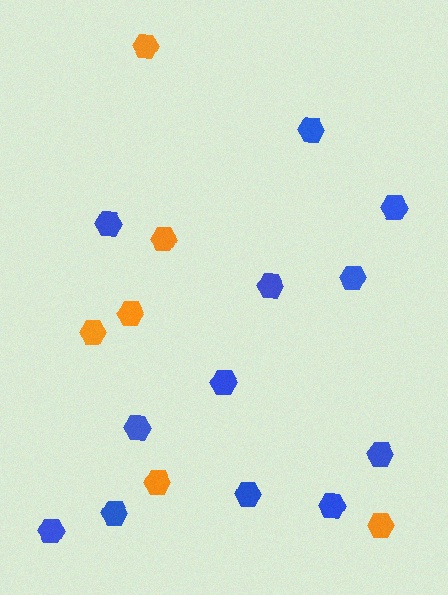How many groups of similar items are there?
There are 2 groups: one group of orange hexagons (6) and one group of blue hexagons (12).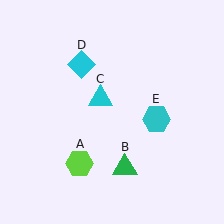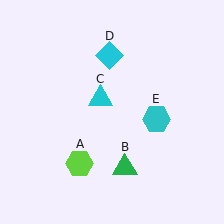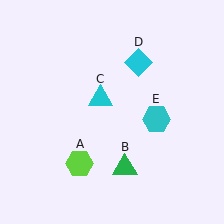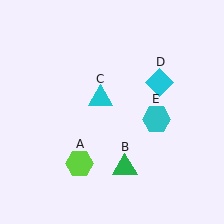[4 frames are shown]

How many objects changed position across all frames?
1 object changed position: cyan diamond (object D).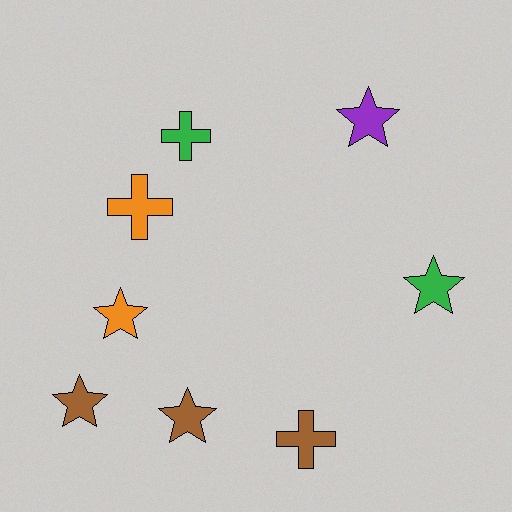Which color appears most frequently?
Brown, with 3 objects.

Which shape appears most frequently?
Star, with 5 objects.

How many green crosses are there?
There is 1 green cross.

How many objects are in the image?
There are 8 objects.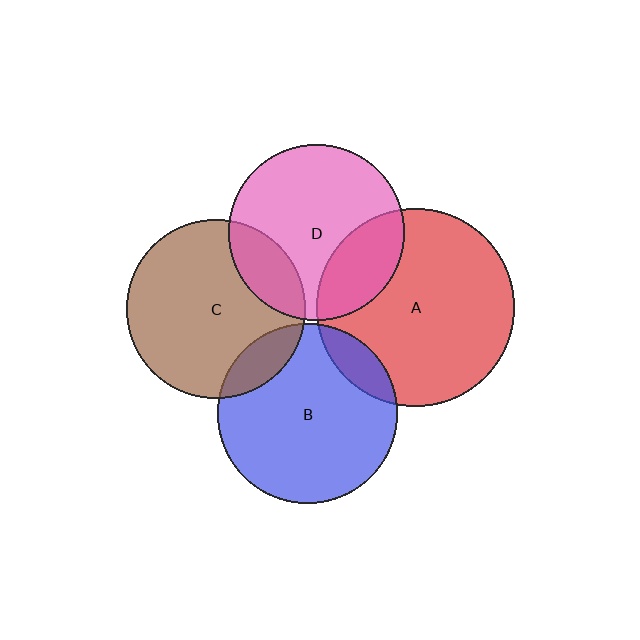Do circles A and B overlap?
Yes.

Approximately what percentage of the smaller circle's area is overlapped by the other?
Approximately 10%.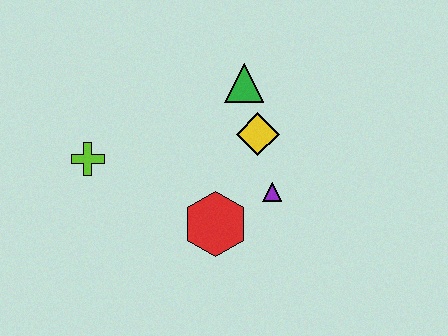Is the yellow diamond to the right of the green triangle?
Yes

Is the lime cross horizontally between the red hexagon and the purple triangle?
No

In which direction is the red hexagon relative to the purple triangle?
The red hexagon is to the left of the purple triangle.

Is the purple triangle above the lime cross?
No